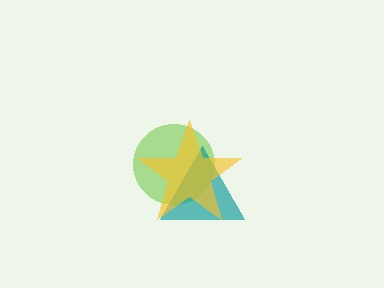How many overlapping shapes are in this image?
There are 3 overlapping shapes in the image.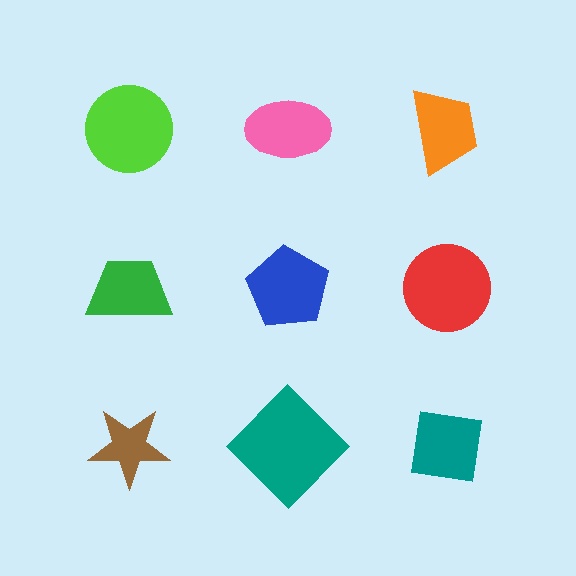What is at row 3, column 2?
A teal diamond.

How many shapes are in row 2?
3 shapes.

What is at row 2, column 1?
A green trapezoid.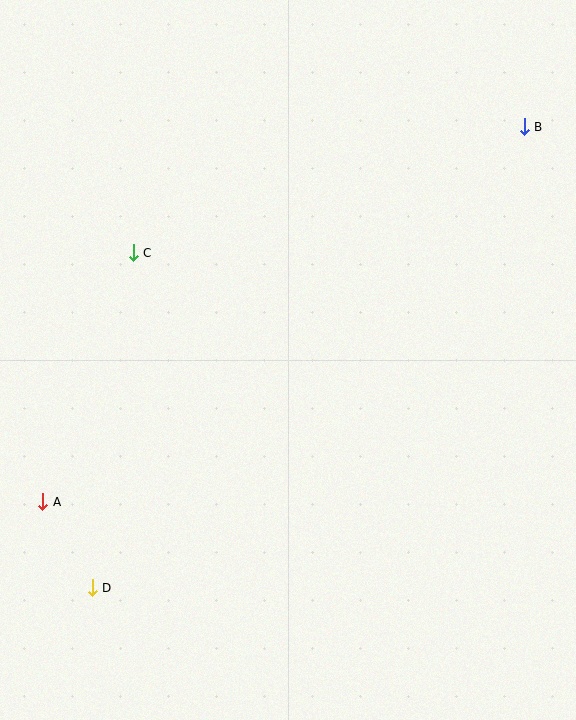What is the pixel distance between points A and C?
The distance between A and C is 265 pixels.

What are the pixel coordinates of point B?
Point B is at (524, 127).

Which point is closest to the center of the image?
Point C at (133, 253) is closest to the center.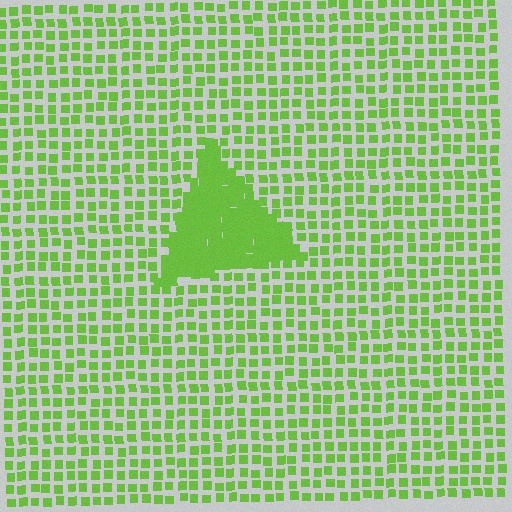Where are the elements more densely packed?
The elements are more densely packed inside the triangle boundary.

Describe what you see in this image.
The image contains small lime elements arranged at two different densities. A triangle-shaped region is visible where the elements are more densely packed than the surrounding area.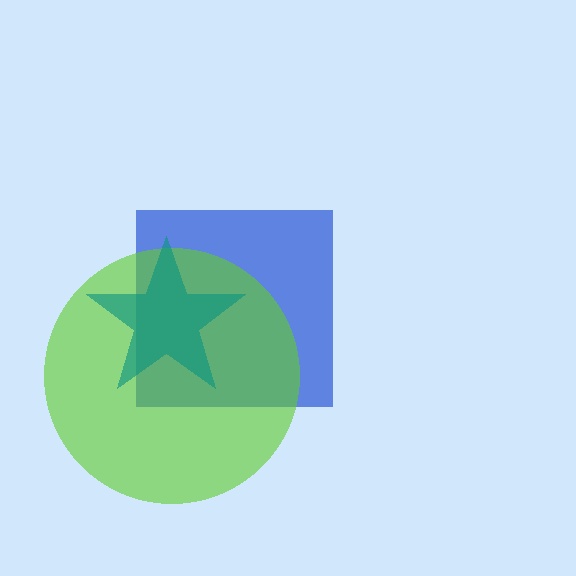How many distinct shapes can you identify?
There are 3 distinct shapes: a blue square, a lime circle, a teal star.